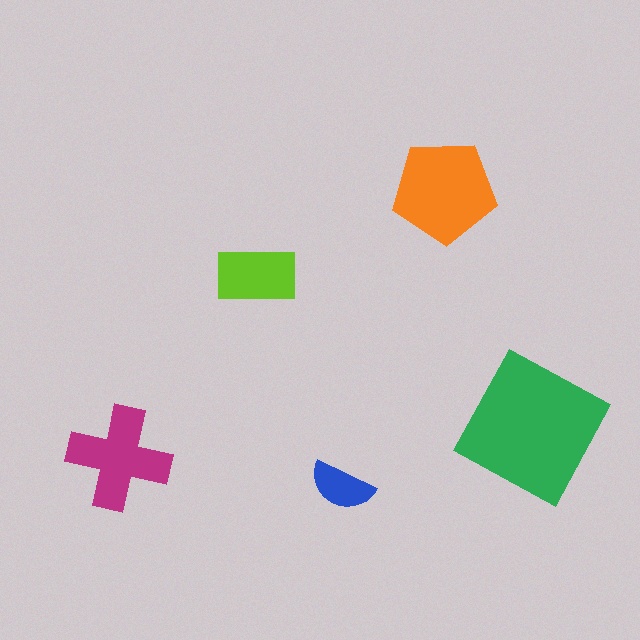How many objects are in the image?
There are 5 objects in the image.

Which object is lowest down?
The blue semicircle is bottommost.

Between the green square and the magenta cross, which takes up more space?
The green square.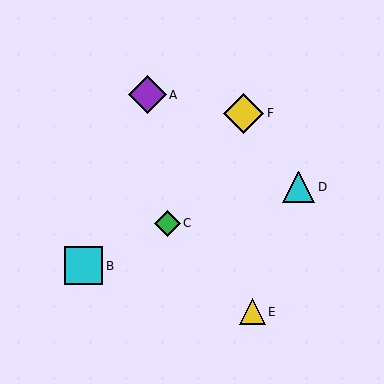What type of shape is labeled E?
Shape E is a yellow triangle.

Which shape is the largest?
The yellow diamond (labeled F) is the largest.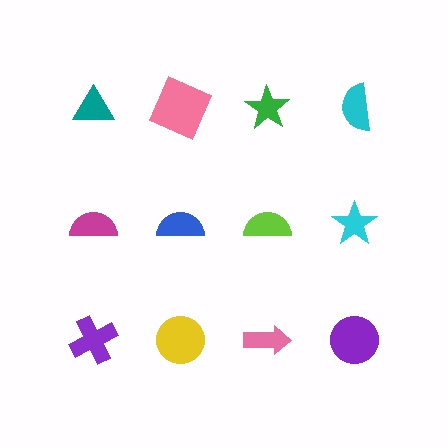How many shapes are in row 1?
4 shapes.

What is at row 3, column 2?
A yellow circle.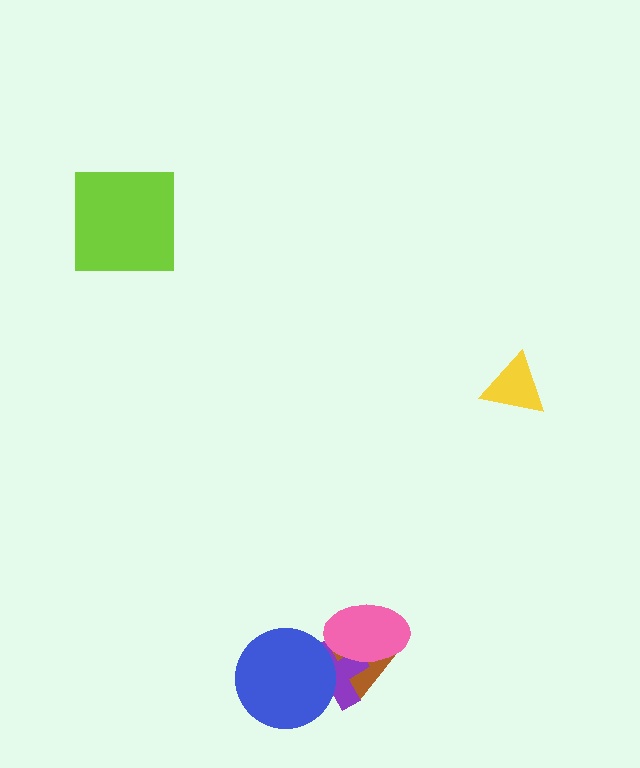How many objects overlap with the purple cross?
3 objects overlap with the purple cross.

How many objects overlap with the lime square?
0 objects overlap with the lime square.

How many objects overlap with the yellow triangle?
0 objects overlap with the yellow triangle.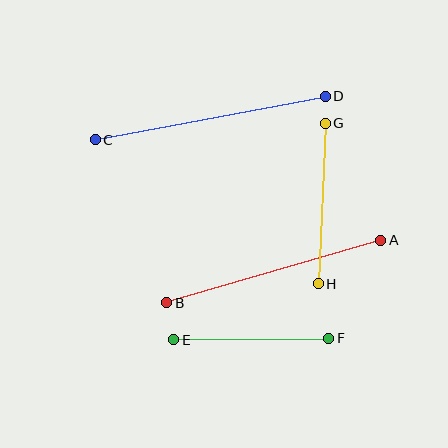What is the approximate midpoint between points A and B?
The midpoint is at approximately (274, 272) pixels.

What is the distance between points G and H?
The distance is approximately 160 pixels.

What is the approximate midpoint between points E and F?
The midpoint is at approximately (251, 339) pixels.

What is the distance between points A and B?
The distance is approximately 223 pixels.